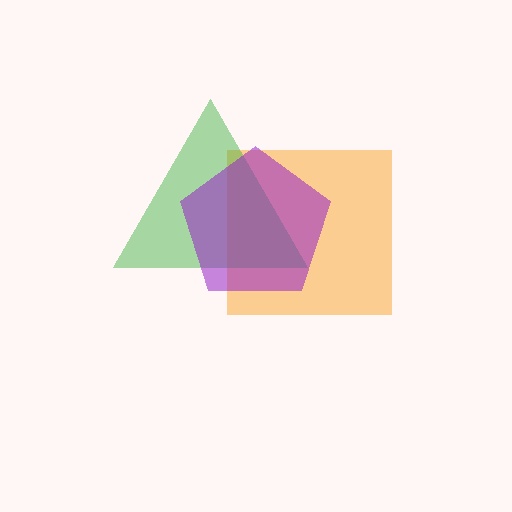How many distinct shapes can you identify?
There are 3 distinct shapes: an orange square, a green triangle, a purple pentagon.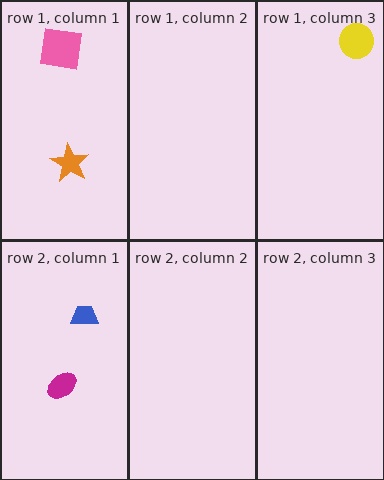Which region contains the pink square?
The row 1, column 1 region.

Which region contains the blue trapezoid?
The row 2, column 1 region.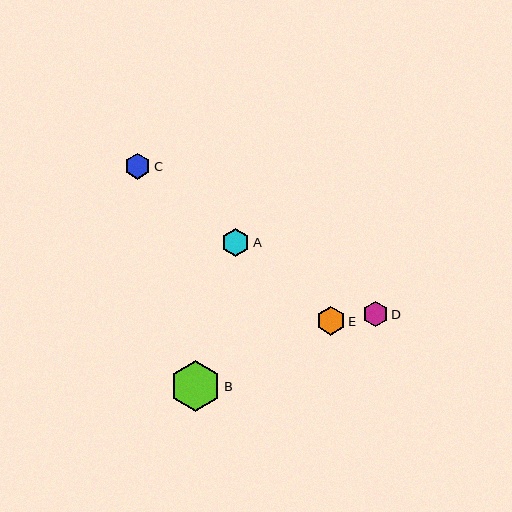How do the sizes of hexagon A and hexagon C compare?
Hexagon A and hexagon C are approximately the same size.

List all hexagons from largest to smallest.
From largest to smallest: B, E, A, C, D.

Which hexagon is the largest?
Hexagon B is the largest with a size of approximately 50 pixels.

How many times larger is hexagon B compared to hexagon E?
Hexagon B is approximately 1.7 times the size of hexagon E.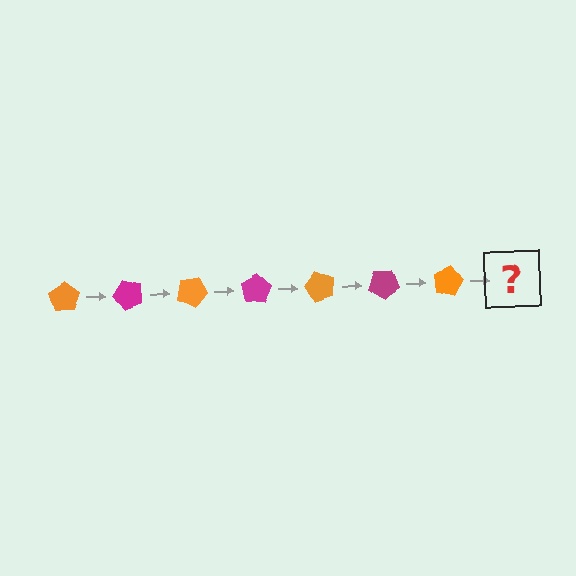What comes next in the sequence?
The next element should be a magenta pentagon, rotated 350 degrees from the start.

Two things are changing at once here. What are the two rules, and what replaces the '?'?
The two rules are that it rotates 50 degrees each step and the color cycles through orange and magenta. The '?' should be a magenta pentagon, rotated 350 degrees from the start.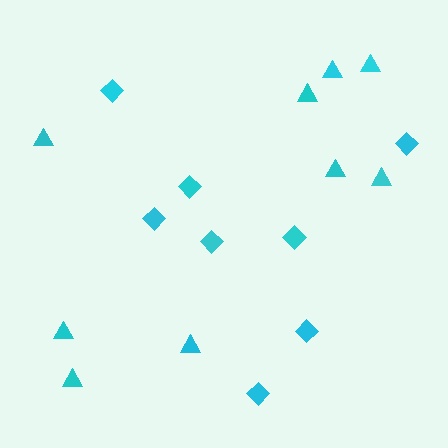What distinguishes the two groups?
There are 2 groups: one group of triangles (9) and one group of diamonds (8).